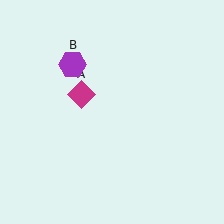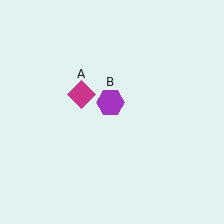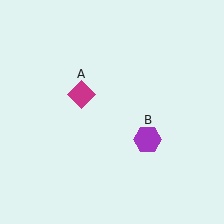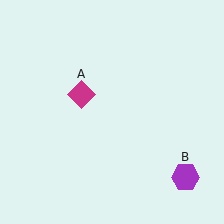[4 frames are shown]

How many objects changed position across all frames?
1 object changed position: purple hexagon (object B).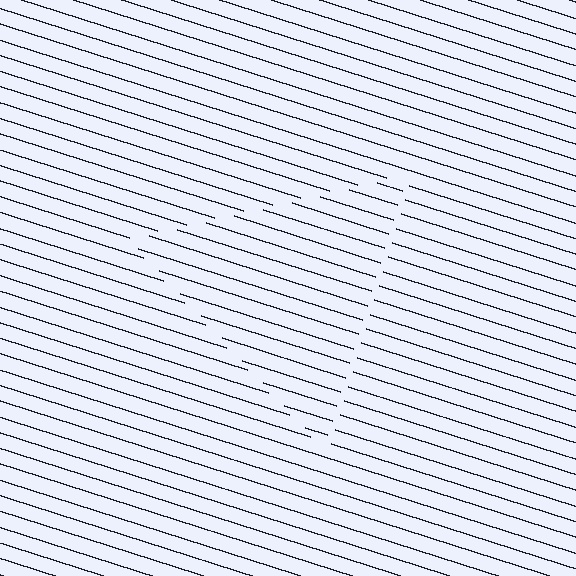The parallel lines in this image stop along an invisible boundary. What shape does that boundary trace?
An illusory triangle. The interior of the shape contains the same grating, shifted by half a period — the contour is defined by the phase discontinuity where line-ends from the inner and outer gratings abut.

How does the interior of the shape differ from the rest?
The interior of the shape contains the same grating, shifted by half a period — the contour is defined by the phase discontinuity where line-ends from the inner and outer gratings abut.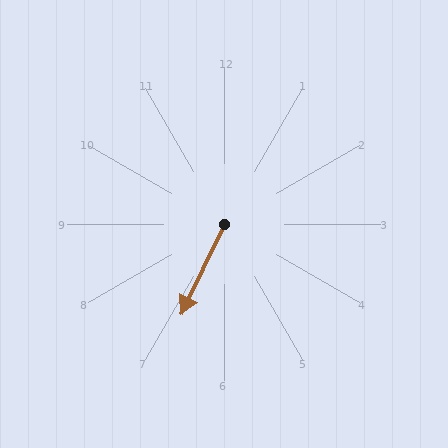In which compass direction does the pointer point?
Southwest.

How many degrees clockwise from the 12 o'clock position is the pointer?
Approximately 206 degrees.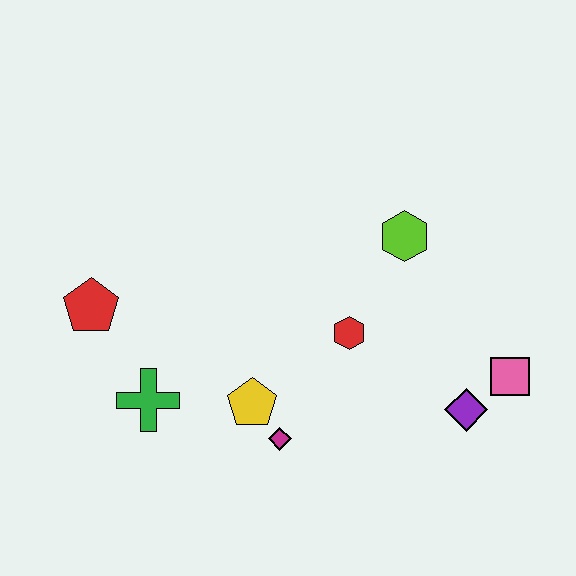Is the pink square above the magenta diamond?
Yes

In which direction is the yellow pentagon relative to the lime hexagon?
The yellow pentagon is below the lime hexagon.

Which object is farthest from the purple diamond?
The red pentagon is farthest from the purple diamond.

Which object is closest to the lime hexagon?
The red hexagon is closest to the lime hexagon.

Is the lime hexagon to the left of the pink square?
Yes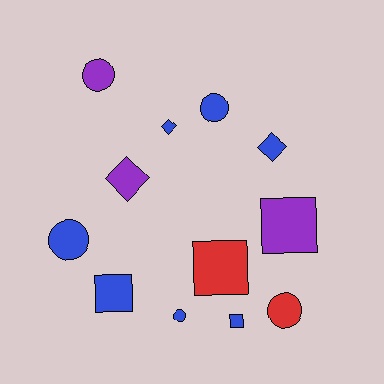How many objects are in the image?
There are 12 objects.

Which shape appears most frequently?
Circle, with 5 objects.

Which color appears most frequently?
Blue, with 7 objects.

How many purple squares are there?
There is 1 purple square.